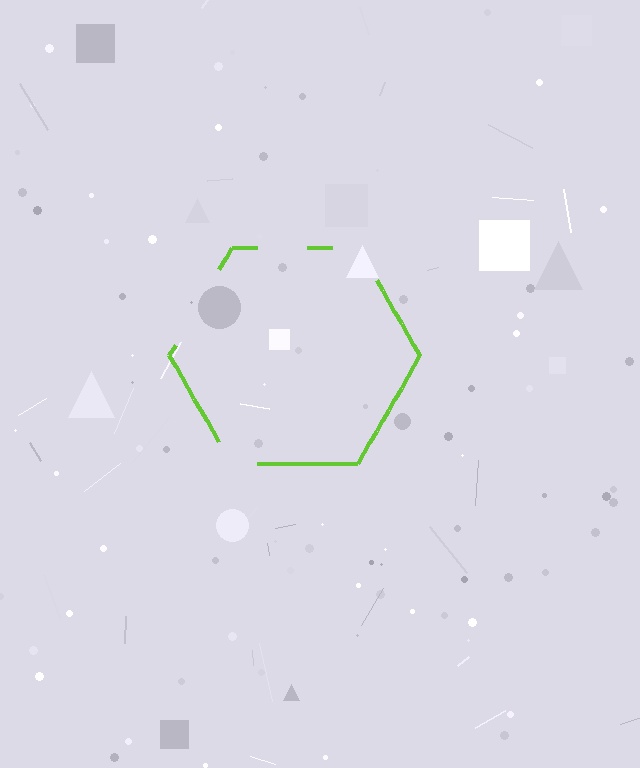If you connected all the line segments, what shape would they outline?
They would outline a hexagon.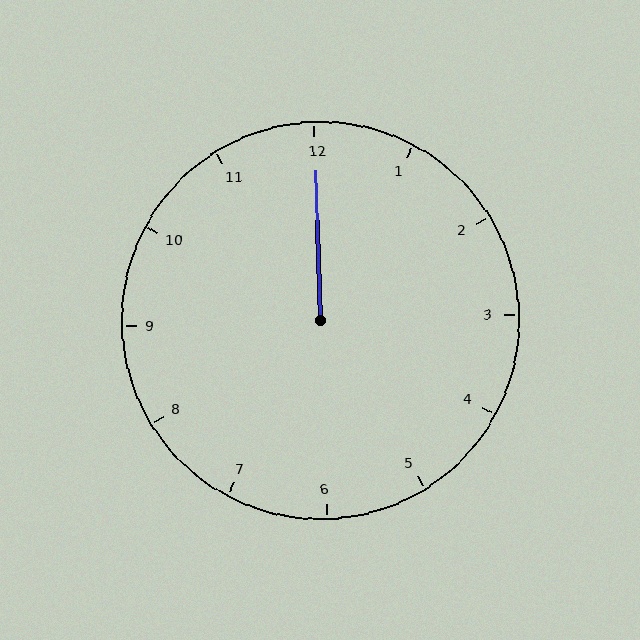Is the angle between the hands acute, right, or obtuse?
It is acute.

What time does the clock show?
12:00.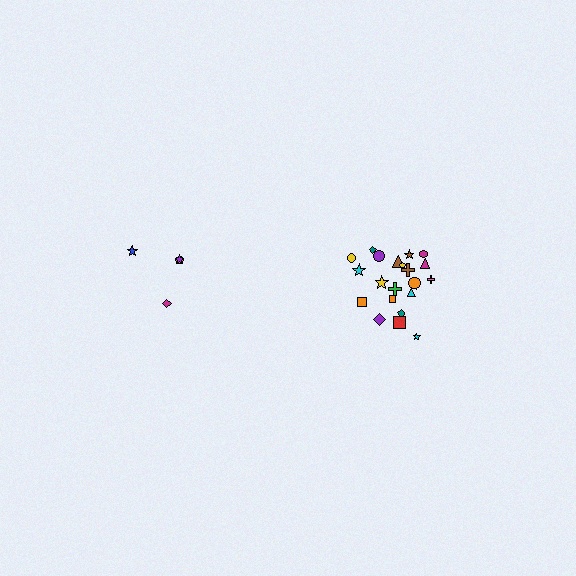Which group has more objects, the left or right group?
The right group.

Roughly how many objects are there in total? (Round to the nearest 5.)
Roughly 25 objects in total.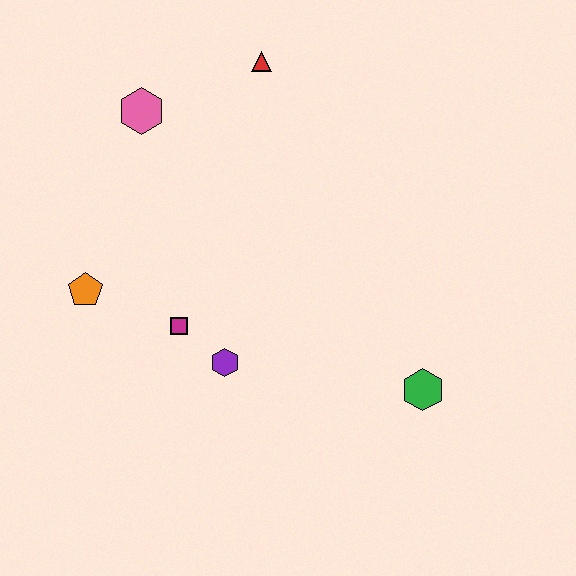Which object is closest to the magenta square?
The purple hexagon is closest to the magenta square.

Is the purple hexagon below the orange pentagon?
Yes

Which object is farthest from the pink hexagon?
The green hexagon is farthest from the pink hexagon.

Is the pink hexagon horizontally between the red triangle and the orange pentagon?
Yes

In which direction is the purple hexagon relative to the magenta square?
The purple hexagon is to the right of the magenta square.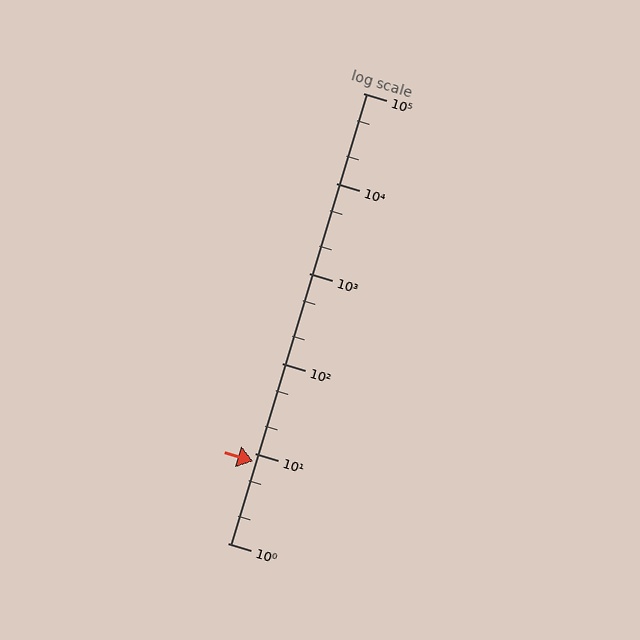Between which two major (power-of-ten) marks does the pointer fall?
The pointer is between 1 and 10.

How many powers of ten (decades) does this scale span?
The scale spans 5 decades, from 1 to 100000.